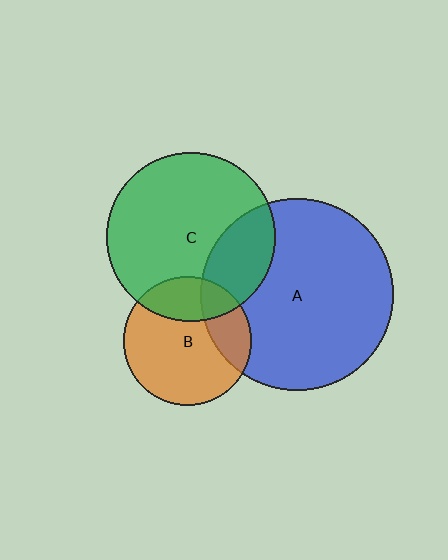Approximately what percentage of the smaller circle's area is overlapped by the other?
Approximately 25%.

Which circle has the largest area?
Circle A (blue).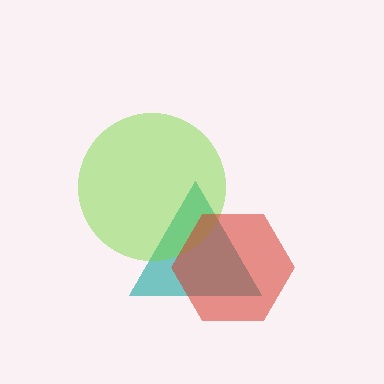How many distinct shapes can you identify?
There are 3 distinct shapes: a teal triangle, a lime circle, a red hexagon.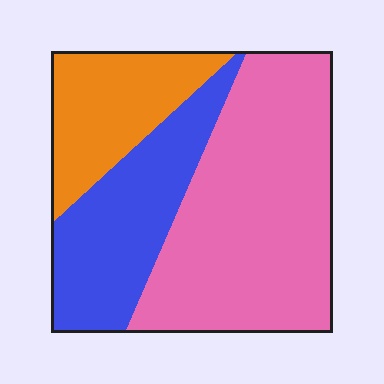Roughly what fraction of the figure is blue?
Blue covers 27% of the figure.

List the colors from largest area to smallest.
From largest to smallest: pink, blue, orange.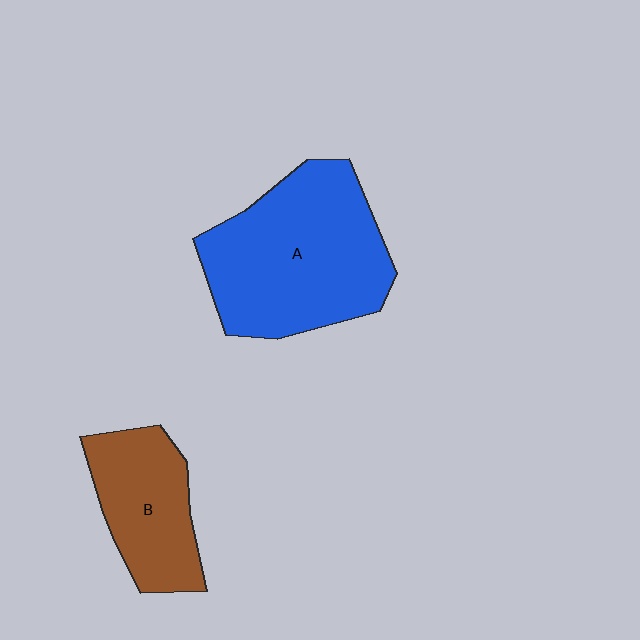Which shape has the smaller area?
Shape B (brown).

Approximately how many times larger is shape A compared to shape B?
Approximately 1.8 times.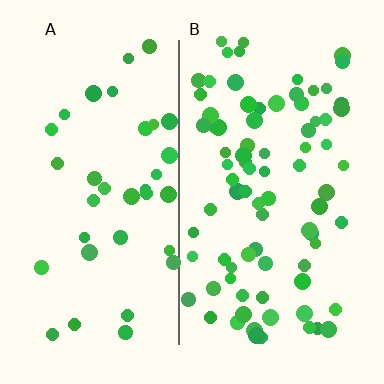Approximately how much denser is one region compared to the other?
Approximately 2.3× — region B over region A.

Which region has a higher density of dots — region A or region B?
B (the right).